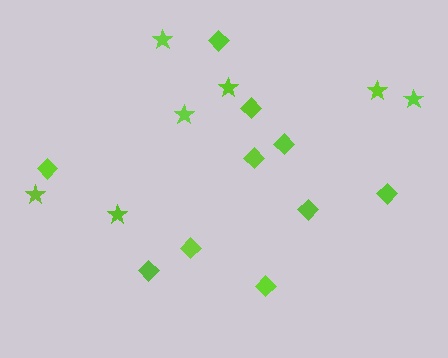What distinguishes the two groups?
There are 2 groups: one group of diamonds (10) and one group of stars (7).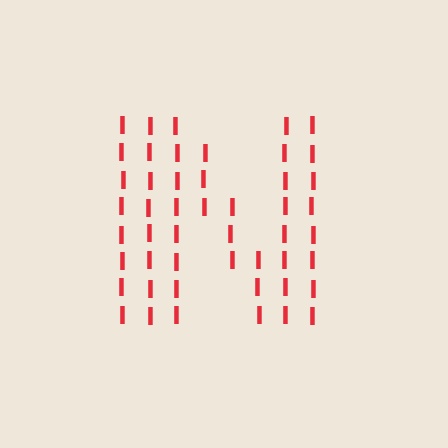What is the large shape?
The large shape is the letter N.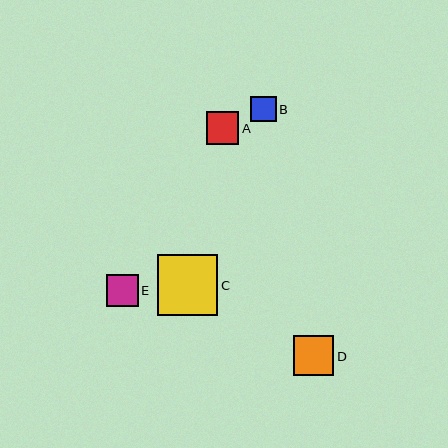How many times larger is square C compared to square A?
Square C is approximately 1.8 times the size of square A.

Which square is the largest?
Square C is the largest with a size of approximately 61 pixels.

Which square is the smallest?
Square B is the smallest with a size of approximately 25 pixels.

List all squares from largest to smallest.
From largest to smallest: C, D, A, E, B.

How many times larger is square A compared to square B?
Square A is approximately 1.3 times the size of square B.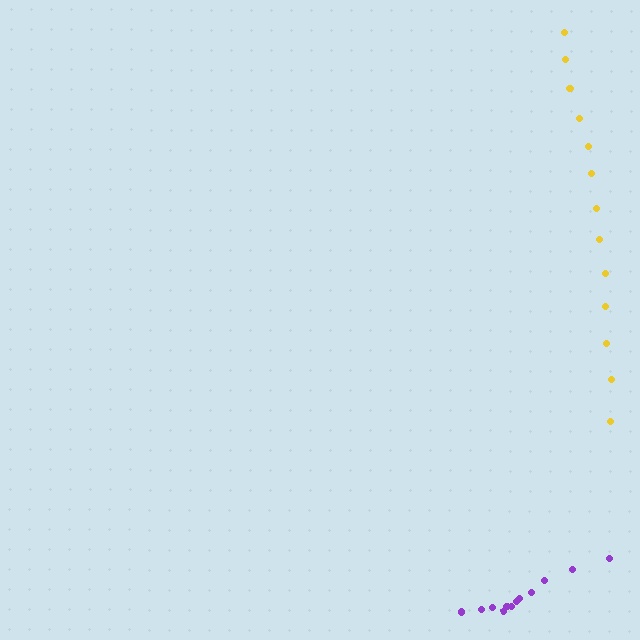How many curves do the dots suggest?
There are 2 distinct paths.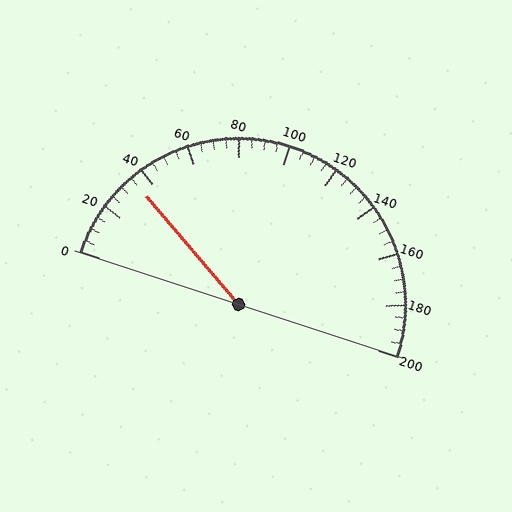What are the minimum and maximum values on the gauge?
The gauge ranges from 0 to 200.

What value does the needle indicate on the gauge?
The needle indicates approximately 35.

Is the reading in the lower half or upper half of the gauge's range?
The reading is in the lower half of the range (0 to 200).